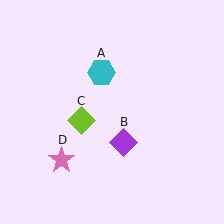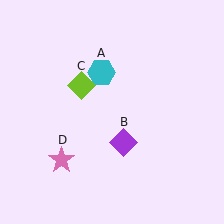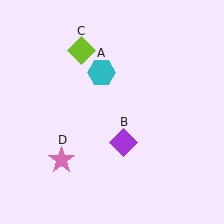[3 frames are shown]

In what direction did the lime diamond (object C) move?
The lime diamond (object C) moved up.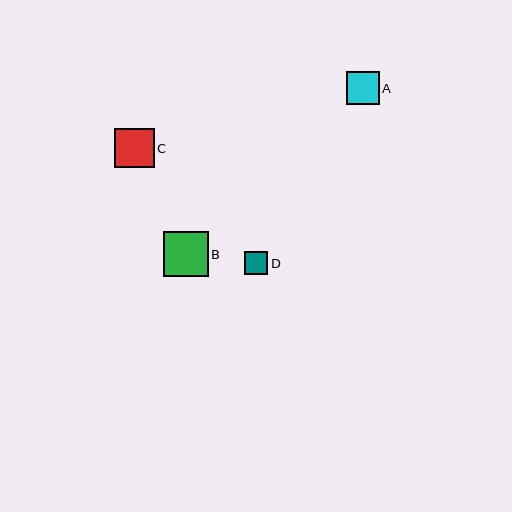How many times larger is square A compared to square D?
Square A is approximately 1.4 times the size of square D.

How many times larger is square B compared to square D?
Square B is approximately 1.9 times the size of square D.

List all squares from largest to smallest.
From largest to smallest: B, C, A, D.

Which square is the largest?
Square B is the largest with a size of approximately 45 pixels.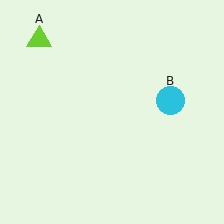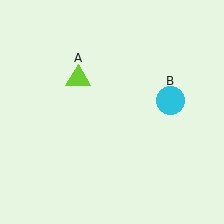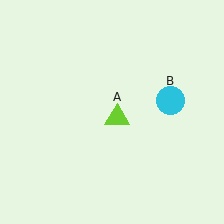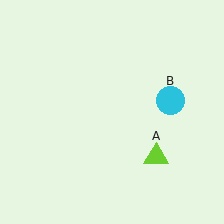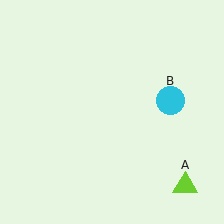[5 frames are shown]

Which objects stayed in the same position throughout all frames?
Cyan circle (object B) remained stationary.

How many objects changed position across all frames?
1 object changed position: lime triangle (object A).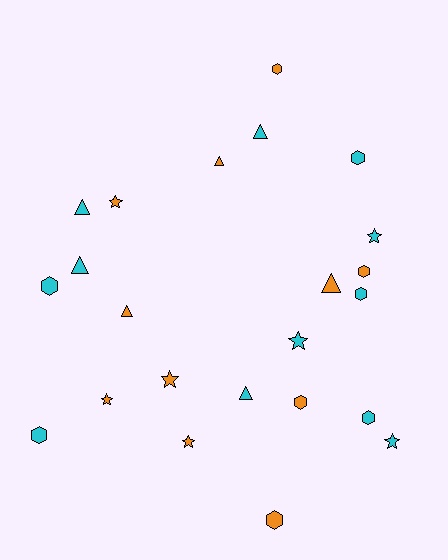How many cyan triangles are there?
There are 4 cyan triangles.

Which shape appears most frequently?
Hexagon, with 9 objects.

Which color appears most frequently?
Cyan, with 12 objects.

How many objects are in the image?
There are 23 objects.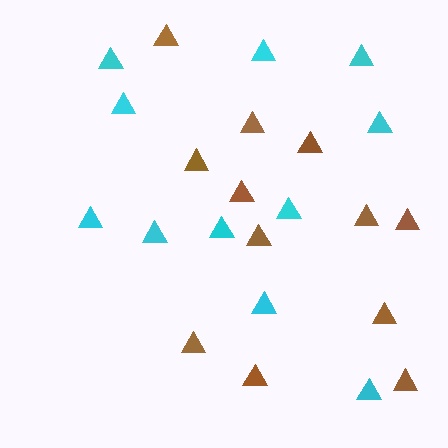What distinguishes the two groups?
There are 2 groups: one group of cyan triangles (11) and one group of brown triangles (12).